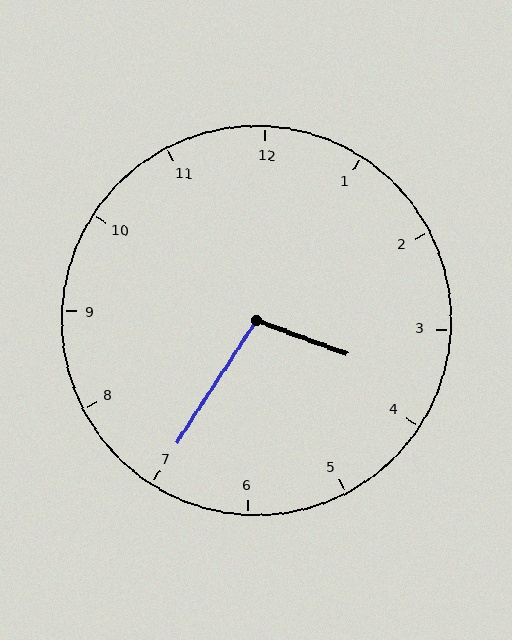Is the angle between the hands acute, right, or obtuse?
It is obtuse.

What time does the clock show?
3:35.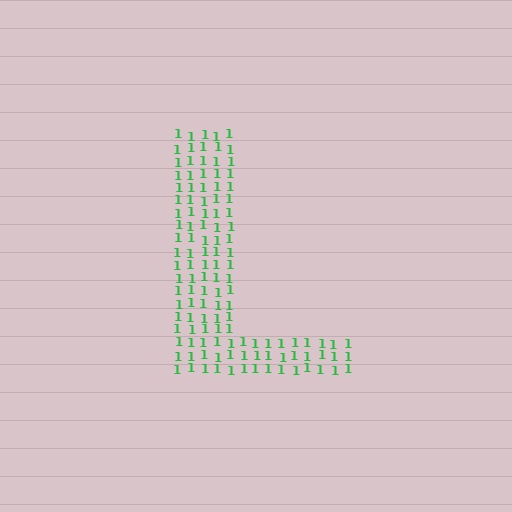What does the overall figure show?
The overall figure shows the letter L.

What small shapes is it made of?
It is made of small digit 1's.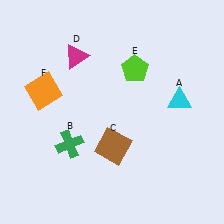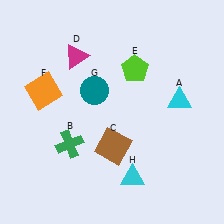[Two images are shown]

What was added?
A teal circle (G), a cyan triangle (H) were added in Image 2.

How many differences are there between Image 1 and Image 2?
There are 2 differences between the two images.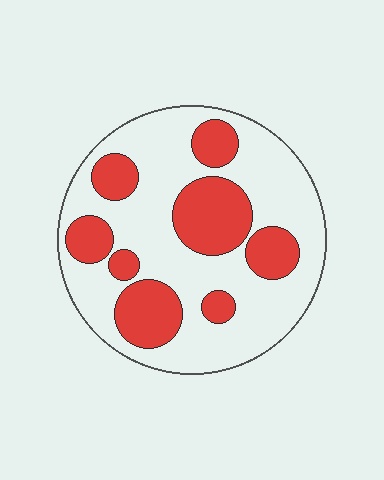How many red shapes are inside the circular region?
8.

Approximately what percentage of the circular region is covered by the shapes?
Approximately 30%.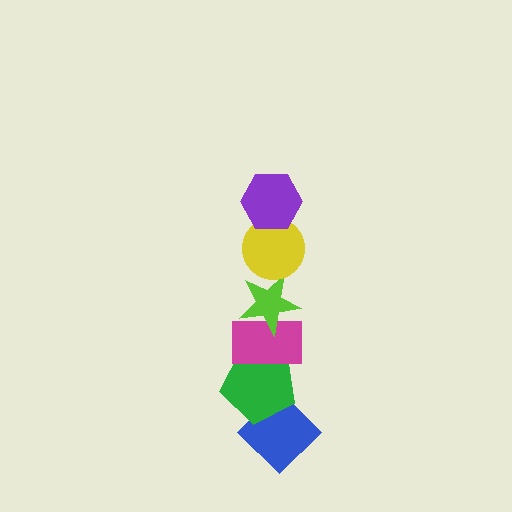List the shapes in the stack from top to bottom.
From top to bottom: the purple hexagon, the yellow circle, the lime star, the magenta rectangle, the green pentagon, the blue diamond.